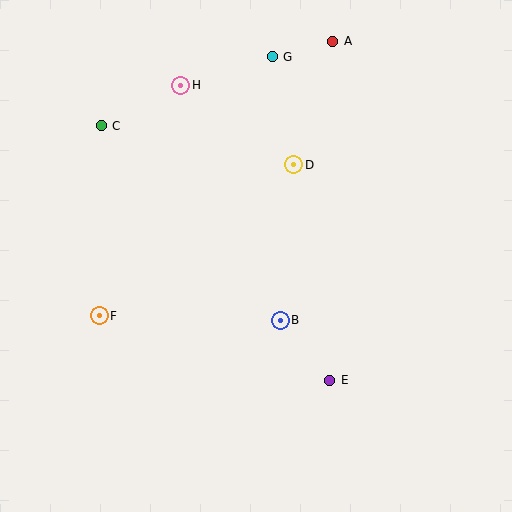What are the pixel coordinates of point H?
Point H is at (181, 85).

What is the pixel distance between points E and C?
The distance between E and C is 342 pixels.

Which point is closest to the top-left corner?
Point C is closest to the top-left corner.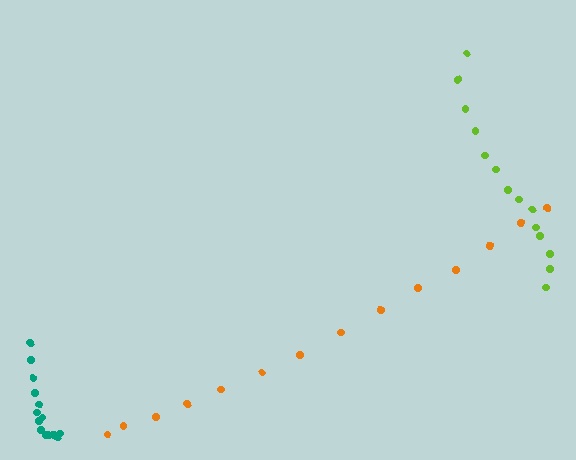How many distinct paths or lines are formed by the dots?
There are 3 distinct paths.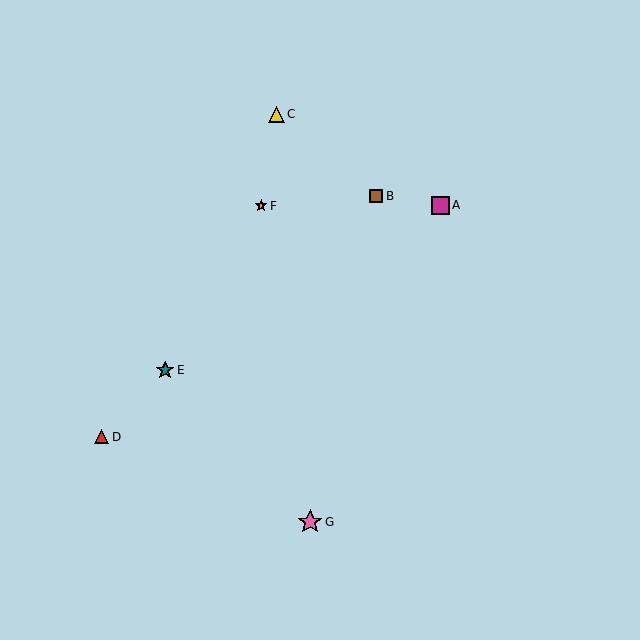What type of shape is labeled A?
Shape A is a magenta square.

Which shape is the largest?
The pink star (labeled G) is the largest.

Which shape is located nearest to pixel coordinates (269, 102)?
The yellow triangle (labeled C) at (276, 114) is nearest to that location.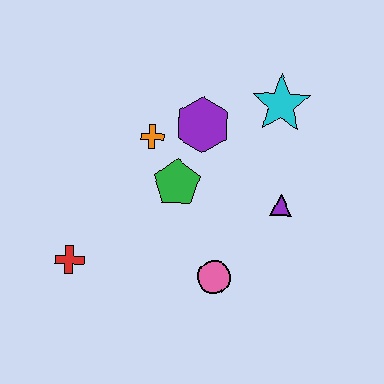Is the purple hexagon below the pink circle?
No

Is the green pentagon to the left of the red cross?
No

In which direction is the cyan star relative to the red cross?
The cyan star is to the right of the red cross.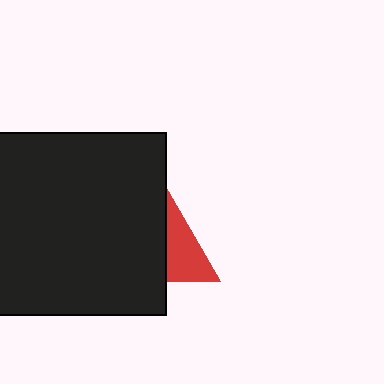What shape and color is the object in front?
The object in front is a black square.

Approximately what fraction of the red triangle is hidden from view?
Roughly 64% of the red triangle is hidden behind the black square.